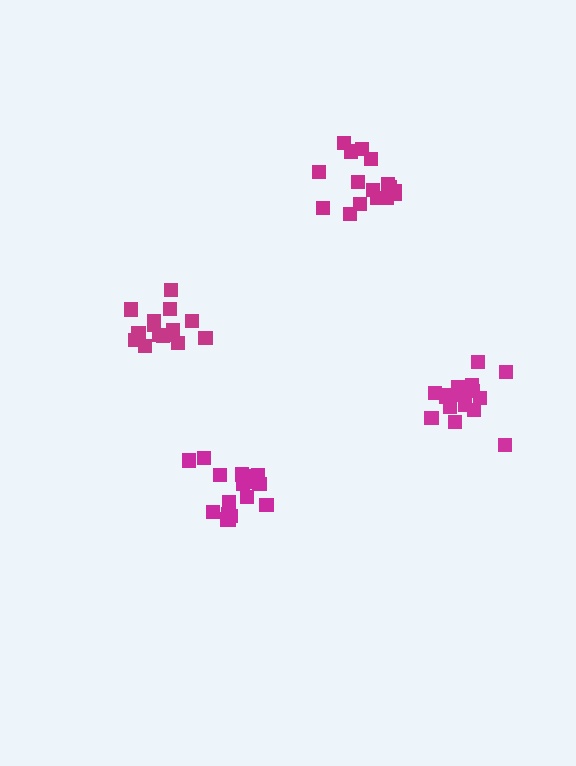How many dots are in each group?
Group 1: 17 dots, Group 2: 17 dots, Group 3: 16 dots, Group 4: 16 dots (66 total).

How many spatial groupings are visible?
There are 4 spatial groupings.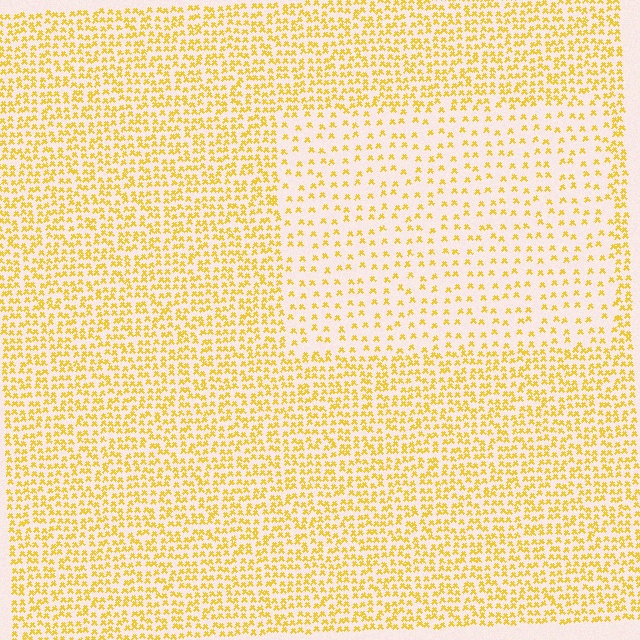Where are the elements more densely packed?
The elements are more densely packed outside the rectangle boundary.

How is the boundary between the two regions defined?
The boundary is defined by a change in element density (approximately 2.3x ratio). All elements are the same color, size, and shape.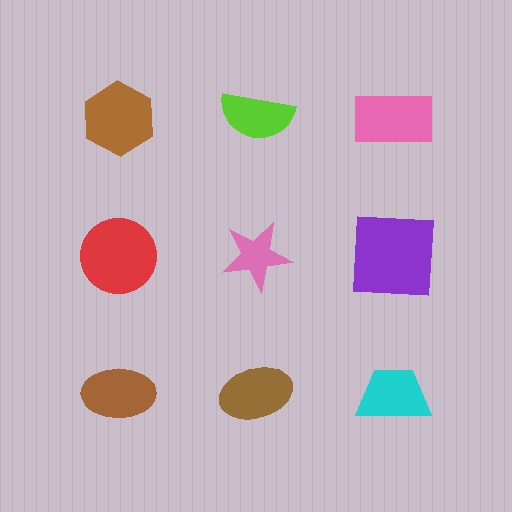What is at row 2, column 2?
A pink star.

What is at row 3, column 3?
A cyan trapezoid.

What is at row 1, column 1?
A brown hexagon.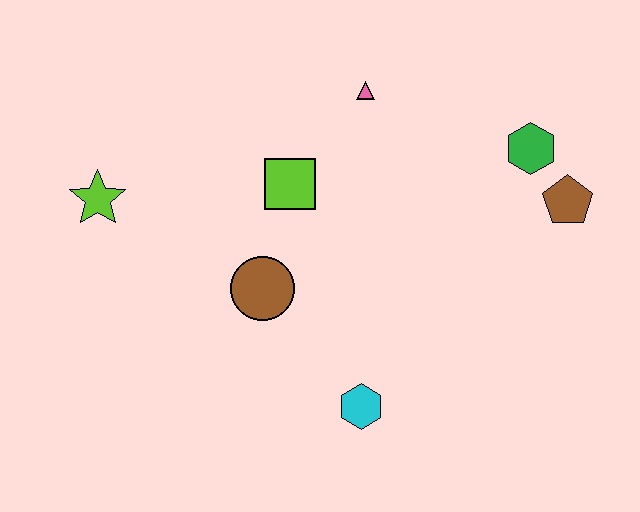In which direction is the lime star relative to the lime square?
The lime star is to the left of the lime square.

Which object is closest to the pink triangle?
The lime square is closest to the pink triangle.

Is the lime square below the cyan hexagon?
No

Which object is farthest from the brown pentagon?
The lime star is farthest from the brown pentagon.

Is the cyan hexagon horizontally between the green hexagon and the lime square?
Yes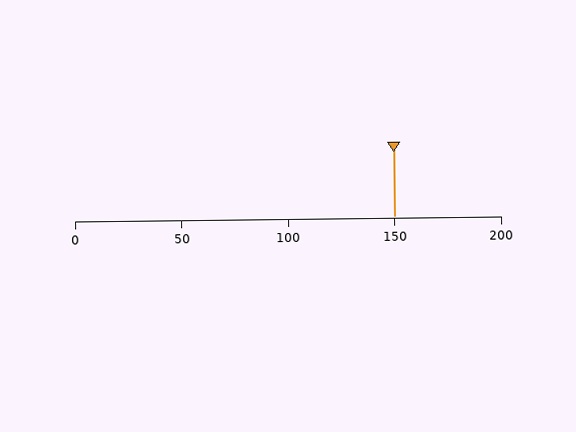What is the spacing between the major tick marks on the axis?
The major ticks are spaced 50 apart.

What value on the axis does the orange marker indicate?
The marker indicates approximately 150.